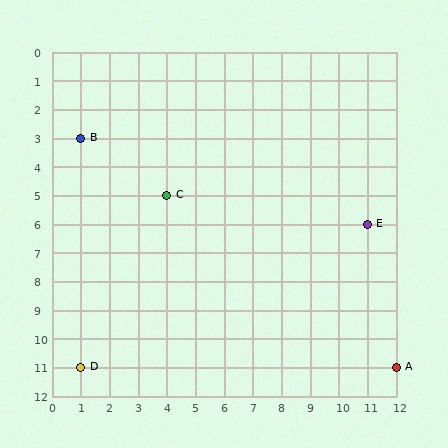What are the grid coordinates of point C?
Point C is at grid coordinates (4, 5).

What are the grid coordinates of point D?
Point D is at grid coordinates (1, 11).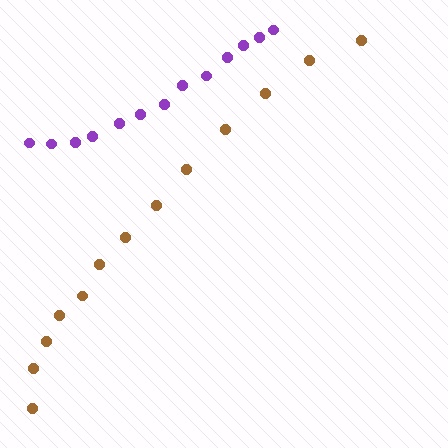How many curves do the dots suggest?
There are 2 distinct paths.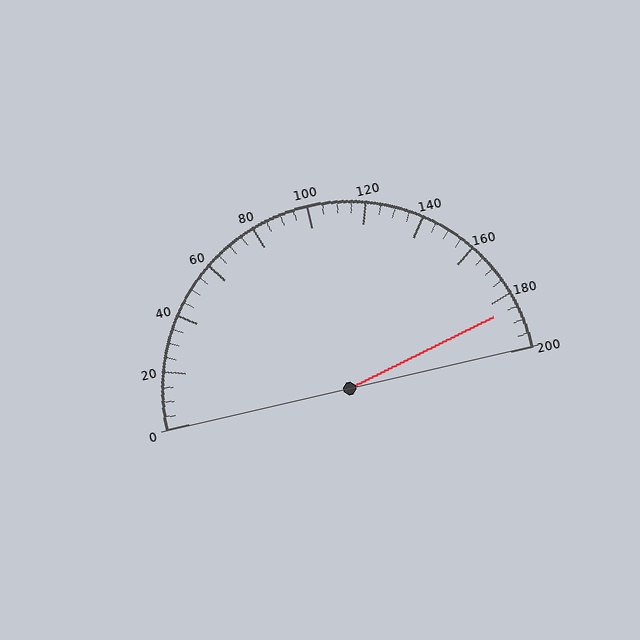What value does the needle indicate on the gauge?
The needle indicates approximately 185.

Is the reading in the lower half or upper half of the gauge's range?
The reading is in the upper half of the range (0 to 200).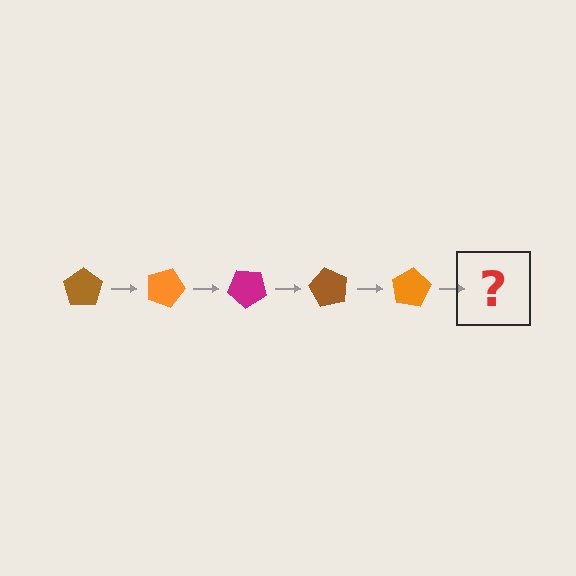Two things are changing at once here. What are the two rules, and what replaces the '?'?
The two rules are that it rotates 20 degrees each step and the color cycles through brown, orange, and magenta. The '?' should be a magenta pentagon, rotated 100 degrees from the start.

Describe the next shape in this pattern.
It should be a magenta pentagon, rotated 100 degrees from the start.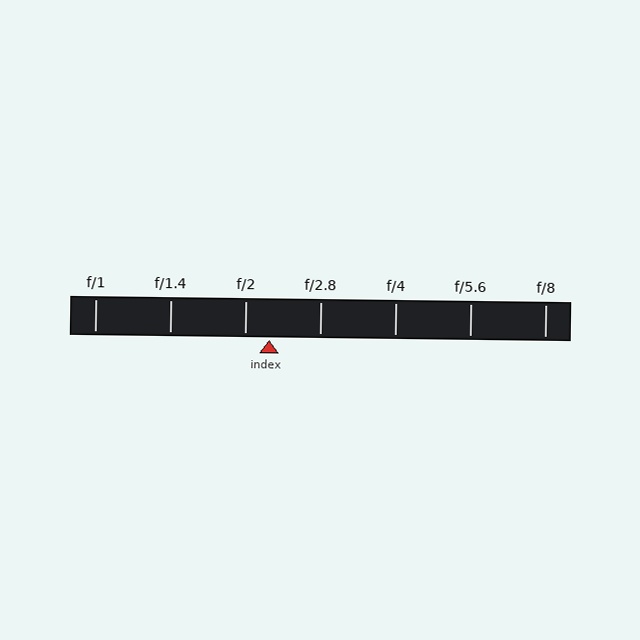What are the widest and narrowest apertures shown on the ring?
The widest aperture shown is f/1 and the narrowest is f/8.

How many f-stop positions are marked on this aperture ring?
There are 7 f-stop positions marked.